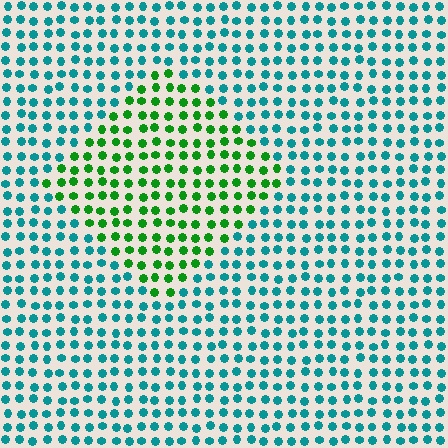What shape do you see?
I see a diamond.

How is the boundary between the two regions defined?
The boundary is defined purely by a slight shift in hue (about 55 degrees). Spacing, size, and orientation are identical on both sides.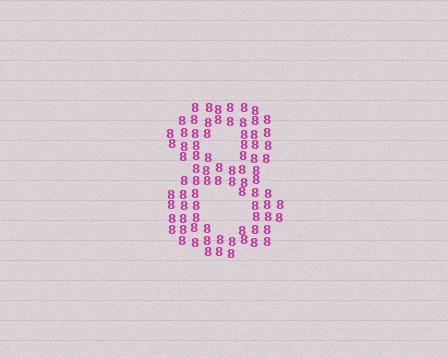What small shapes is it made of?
It is made of small digit 8's.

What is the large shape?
The large shape is the digit 8.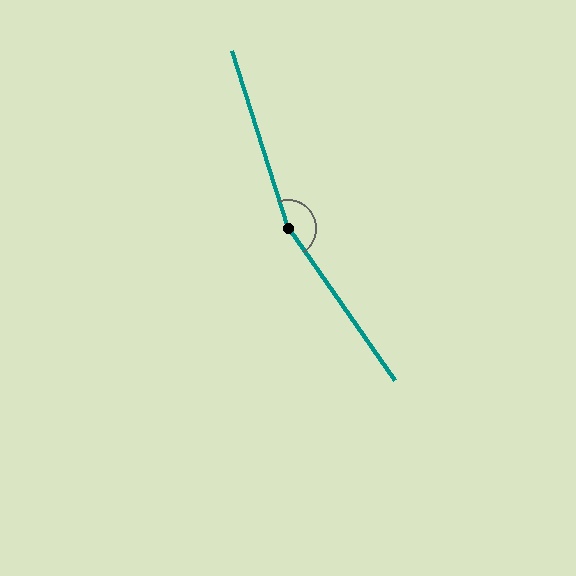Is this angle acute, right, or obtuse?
It is obtuse.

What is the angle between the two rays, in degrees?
Approximately 163 degrees.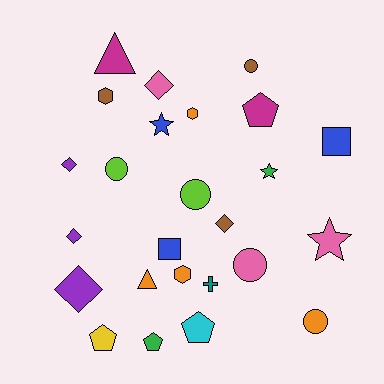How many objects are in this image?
There are 25 objects.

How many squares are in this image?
There are 2 squares.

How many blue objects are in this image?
There are 3 blue objects.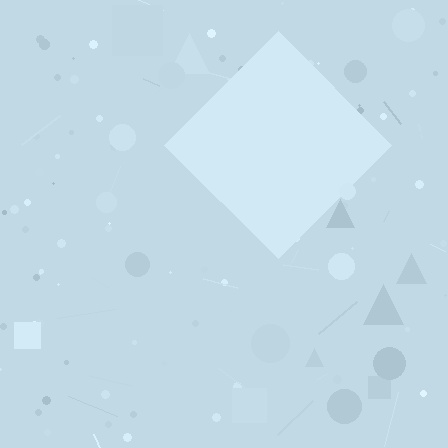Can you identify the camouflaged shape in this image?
The camouflaged shape is a diamond.